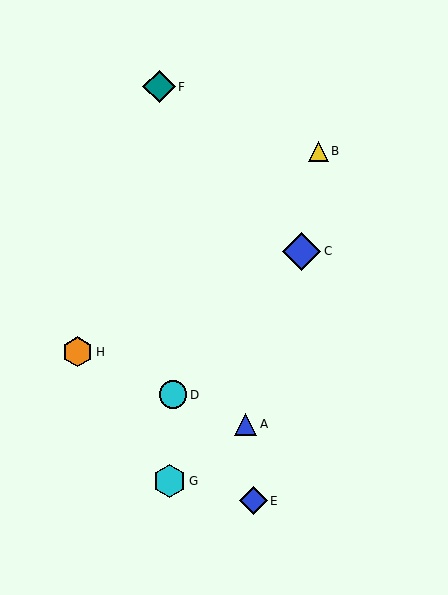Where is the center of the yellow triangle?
The center of the yellow triangle is at (318, 151).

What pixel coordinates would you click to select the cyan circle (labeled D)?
Click at (173, 395) to select the cyan circle D.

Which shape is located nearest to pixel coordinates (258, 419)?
The blue triangle (labeled A) at (246, 424) is nearest to that location.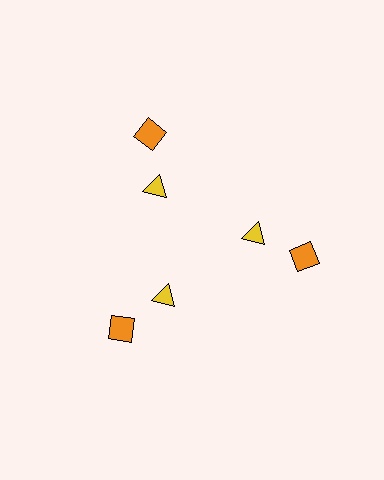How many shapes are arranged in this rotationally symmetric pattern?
There are 6 shapes, arranged in 3 groups of 2.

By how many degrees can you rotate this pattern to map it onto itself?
The pattern maps onto itself every 120 degrees of rotation.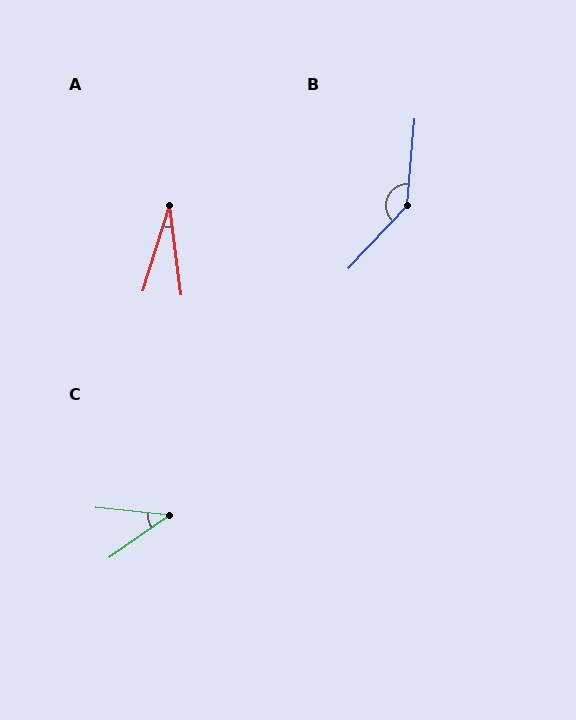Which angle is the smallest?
A, at approximately 24 degrees.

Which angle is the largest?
B, at approximately 142 degrees.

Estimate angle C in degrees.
Approximately 41 degrees.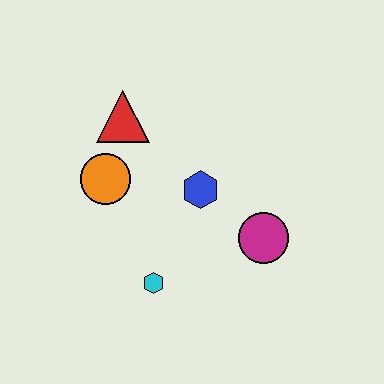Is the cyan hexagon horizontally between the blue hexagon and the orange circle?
Yes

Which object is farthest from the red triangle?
The magenta circle is farthest from the red triangle.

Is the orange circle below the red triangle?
Yes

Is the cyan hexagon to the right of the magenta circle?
No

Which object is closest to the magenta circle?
The blue hexagon is closest to the magenta circle.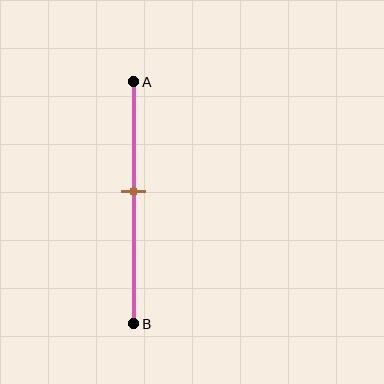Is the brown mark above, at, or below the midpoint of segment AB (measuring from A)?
The brown mark is above the midpoint of segment AB.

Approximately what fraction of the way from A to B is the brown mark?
The brown mark is approximately 45% of the way from A to B.